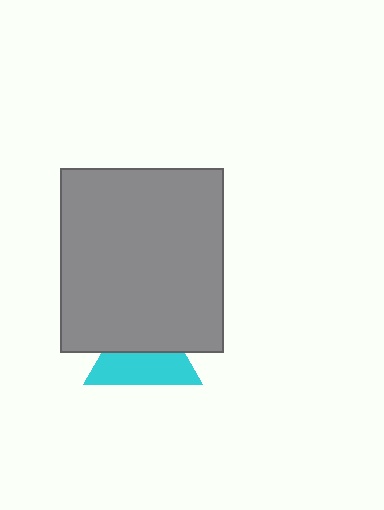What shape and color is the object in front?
The object in front is a gray rectangle.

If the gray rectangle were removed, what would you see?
You would see the complete cyan triangle.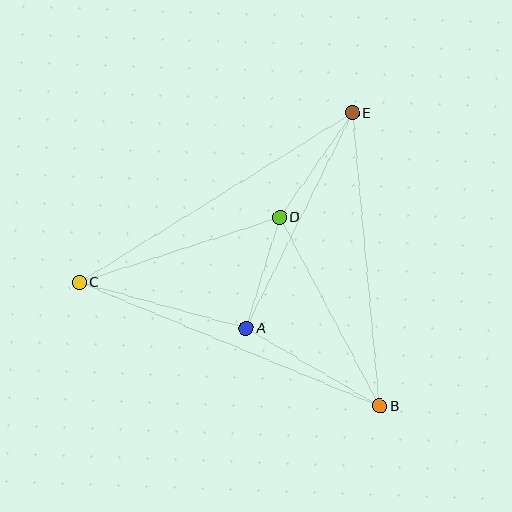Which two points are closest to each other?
Points A and D are closest to each other.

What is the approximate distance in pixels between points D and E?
The distance between D and E is approximately 127 pixels.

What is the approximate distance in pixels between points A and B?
The distance between A and B is approximately 154 pixels.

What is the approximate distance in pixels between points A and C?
The distance between A and C is approximately 173 pixels.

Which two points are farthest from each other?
Points B and C are farthest from each other.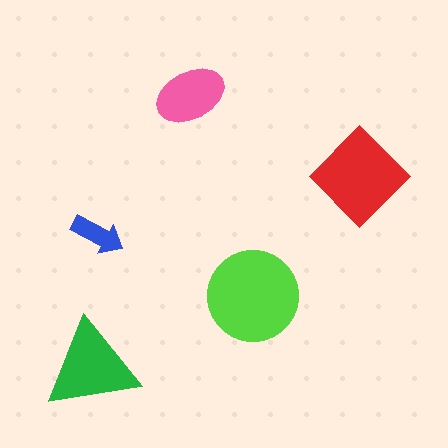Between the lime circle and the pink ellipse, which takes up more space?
The lime circle.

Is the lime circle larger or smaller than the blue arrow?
Larger.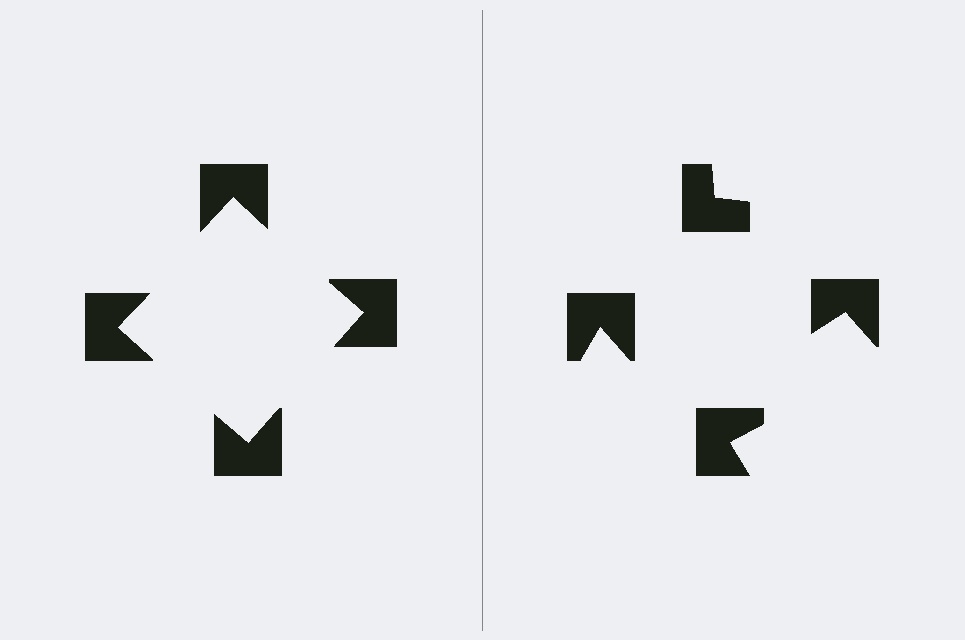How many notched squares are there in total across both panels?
8 — 4 on each side.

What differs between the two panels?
The notched squares are positioned identically on both sides; only the wedge orientations differ. On the left they align to a square; on the right they are misaligned.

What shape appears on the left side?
An illusory square.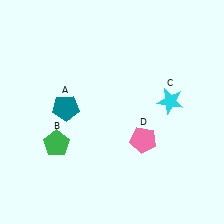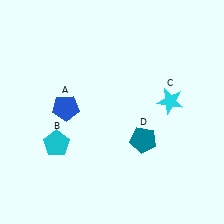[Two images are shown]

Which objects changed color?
A changed from teal to blue. B changed from green to cyan. D changed from pink to teal.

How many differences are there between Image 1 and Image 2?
There are 3 differences between the two images.